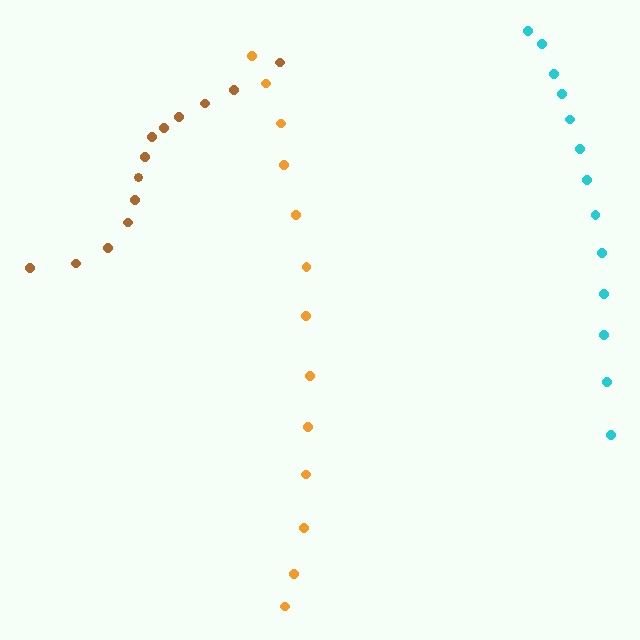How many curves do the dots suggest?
There are 3 distinct paths.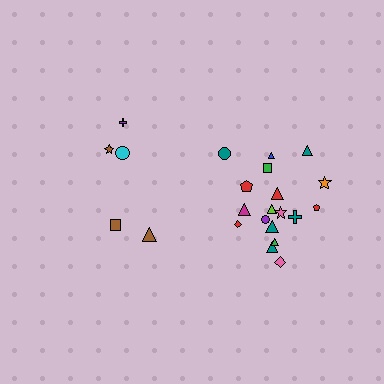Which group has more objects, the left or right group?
The right group.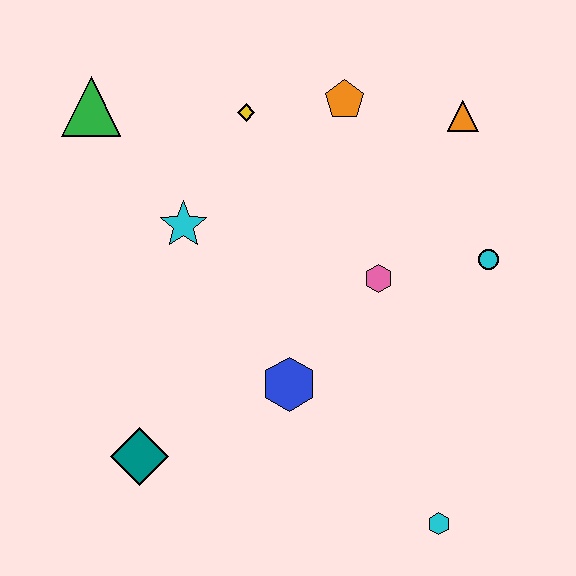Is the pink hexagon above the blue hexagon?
Yes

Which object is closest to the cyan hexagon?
The blue hexagon is closest to the cyan hexagon.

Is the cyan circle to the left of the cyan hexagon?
No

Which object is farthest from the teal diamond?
The orange triangle is farthest from the teal diamond.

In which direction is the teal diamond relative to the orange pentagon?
The teal diamond is below the orange pentagon.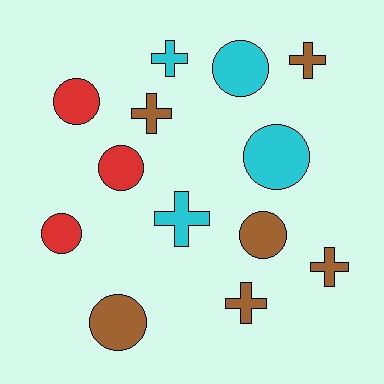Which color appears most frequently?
Brown, with 6 objects.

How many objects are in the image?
There are 13 objects.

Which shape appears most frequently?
Circle, with 7 objects.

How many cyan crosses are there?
There are 2 cyan crosses.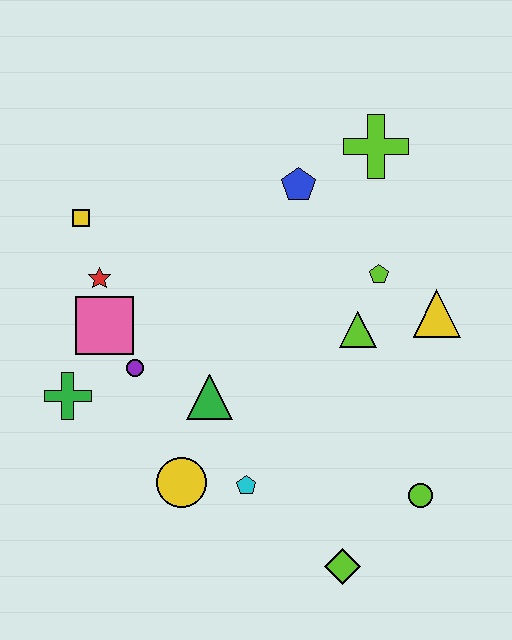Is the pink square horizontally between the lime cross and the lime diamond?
No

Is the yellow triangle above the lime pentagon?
No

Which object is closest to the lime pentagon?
The lime triangle is closest to the lime pentagon.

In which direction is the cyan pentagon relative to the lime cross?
The cyan pentagon is below the lime cross.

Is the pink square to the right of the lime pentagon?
No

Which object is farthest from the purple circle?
The lime cross is farthest from the purple circle.